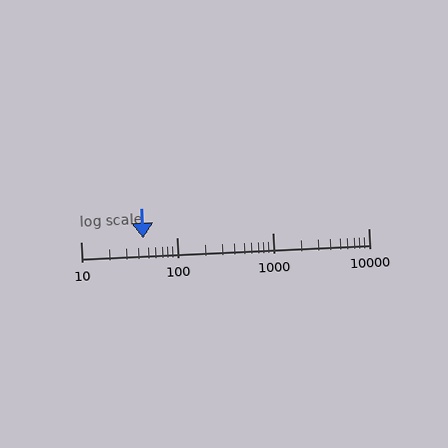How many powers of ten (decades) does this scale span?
The scale spans 3 decades, from 10 to 10000.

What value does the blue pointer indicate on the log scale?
The pointer indicates approximately 45.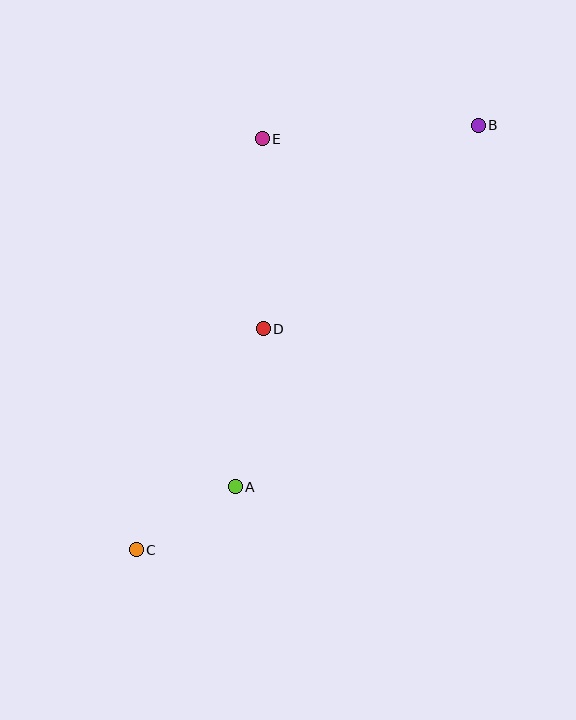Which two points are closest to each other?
Points A and C are closest to each other.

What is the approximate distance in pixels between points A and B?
The distance between A and B is approximately 435 pixels.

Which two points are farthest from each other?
Points B and C are farthest from each other.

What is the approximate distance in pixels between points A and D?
The distance between A and D is approximately 160 pixels.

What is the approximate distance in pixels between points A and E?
The distance between A and E is approximately 349 pixels.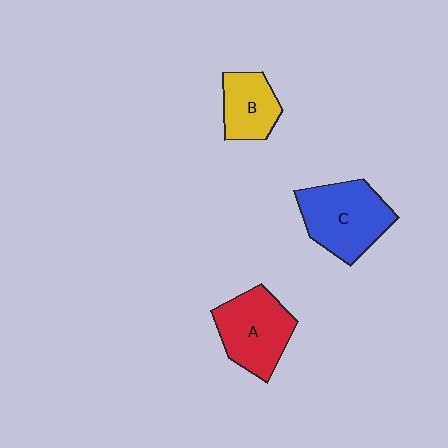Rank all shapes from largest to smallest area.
From largest to smallest: C (blue), A (red), B (yellow).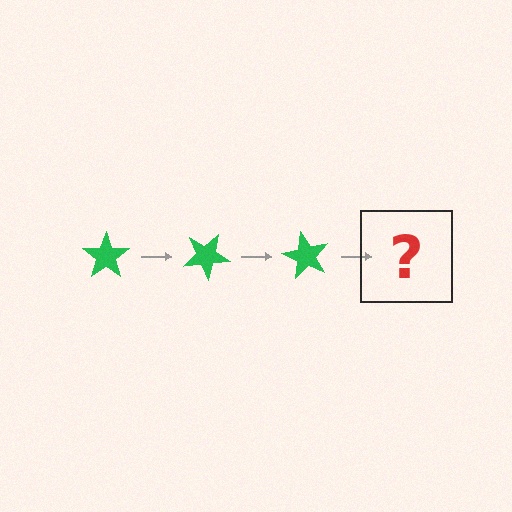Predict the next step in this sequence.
The next step is a green star rotated 90 degrees.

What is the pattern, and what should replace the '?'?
The pattern is that the star rotates 30 degrees each step. The '?' should be a green star rotated 90 degrees.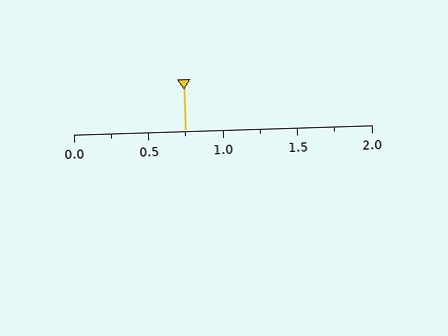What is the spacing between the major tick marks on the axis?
The major ticks are spaced 0.5 apart.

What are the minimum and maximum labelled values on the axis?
The axis runs from 0.0 to 2.0.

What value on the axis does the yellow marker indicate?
The marker indicates approximately 0.75.